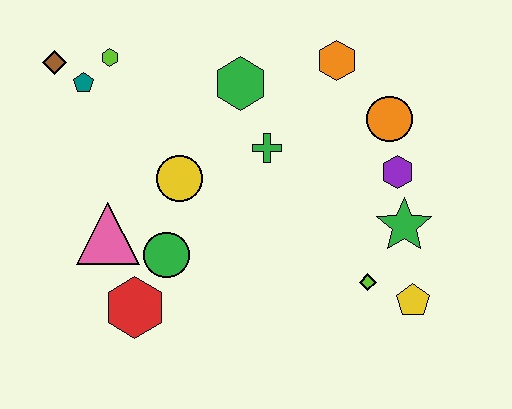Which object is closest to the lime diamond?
The yellow pentagon is closest to the lime diamond.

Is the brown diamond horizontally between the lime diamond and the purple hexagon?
No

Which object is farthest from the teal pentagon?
The yellow pentagon is farthest from the teal pentagon.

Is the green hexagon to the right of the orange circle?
No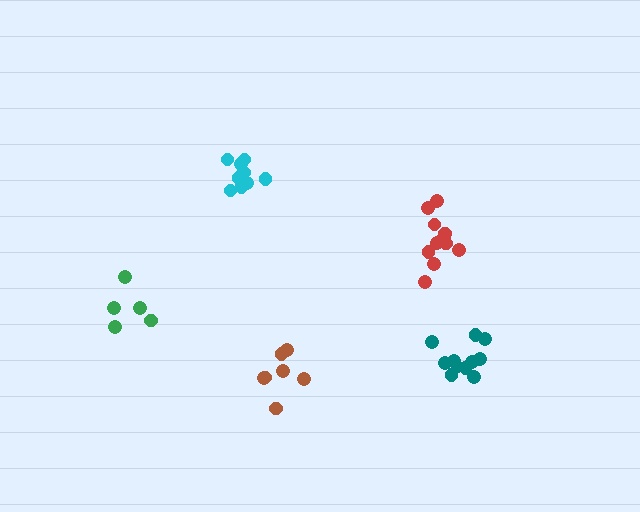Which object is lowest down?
The brown cluster is bottommost.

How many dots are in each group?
Group 1: 10 dots, Group 2: 11 dots, Group 3: 11 dots, Group 4: 5 dots, Group 5: 7 dots (44 total).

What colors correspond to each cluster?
The clusters are colored: cyan, teal, red, green, brown.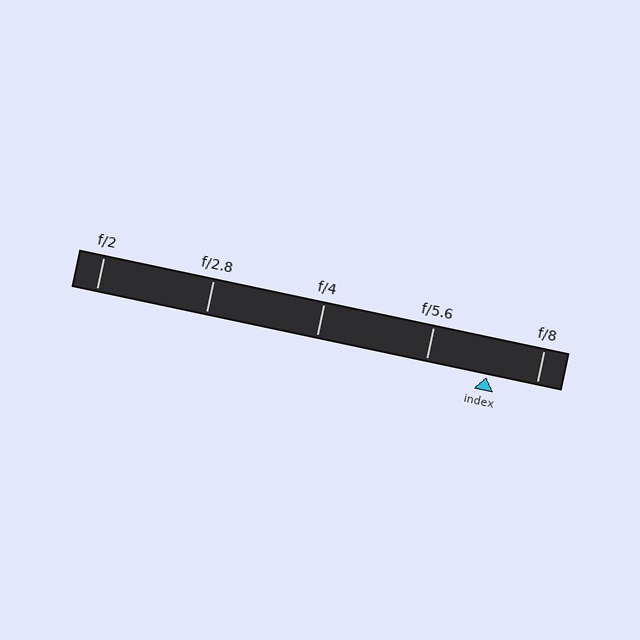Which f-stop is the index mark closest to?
The index mark is closest to f/8.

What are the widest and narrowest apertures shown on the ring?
The widest aperture shown is f/2 and the narrowest is f/8.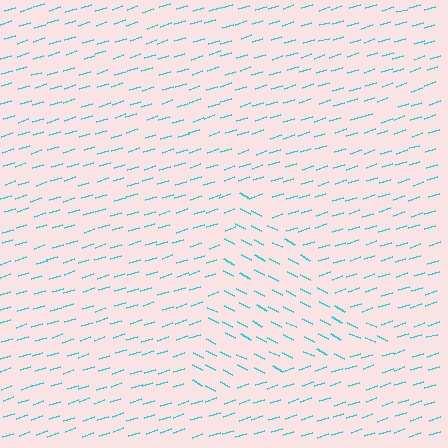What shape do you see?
I see a triangle.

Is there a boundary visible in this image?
Yes, there is a texture boundary formed by a change in line orientation.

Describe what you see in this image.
The image is filled with small cyan line segments. A triangle region in the image has lines oriented differently from the surrounding lines, creating a visible texture boundary.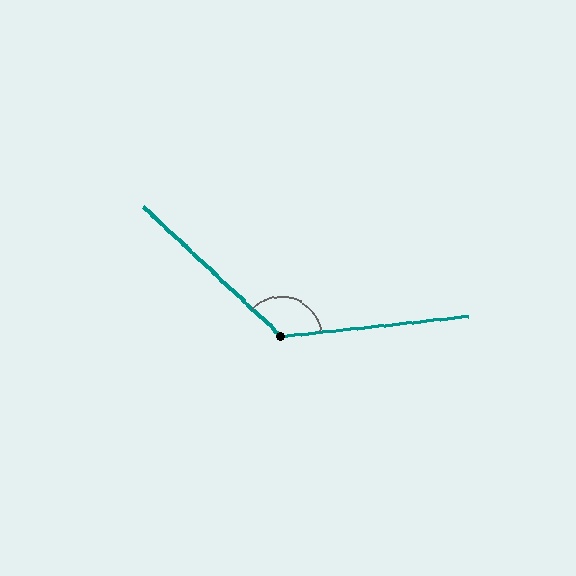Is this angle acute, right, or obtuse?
It is obtuse.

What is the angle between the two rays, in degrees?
Approximately 130 degrees.